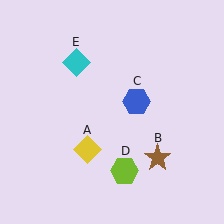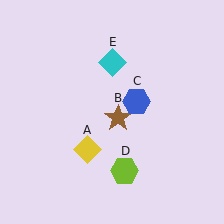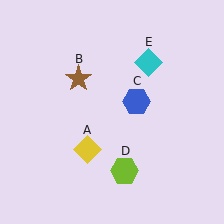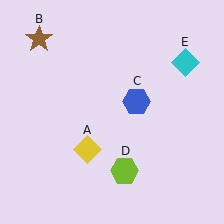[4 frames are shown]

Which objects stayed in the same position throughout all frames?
Yellow diamond (object A) and blue hexagon (object C) and lime hexagon (object D) remained stationary.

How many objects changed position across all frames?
2 objects changed position: brown star (object B), cyan diamond (object E).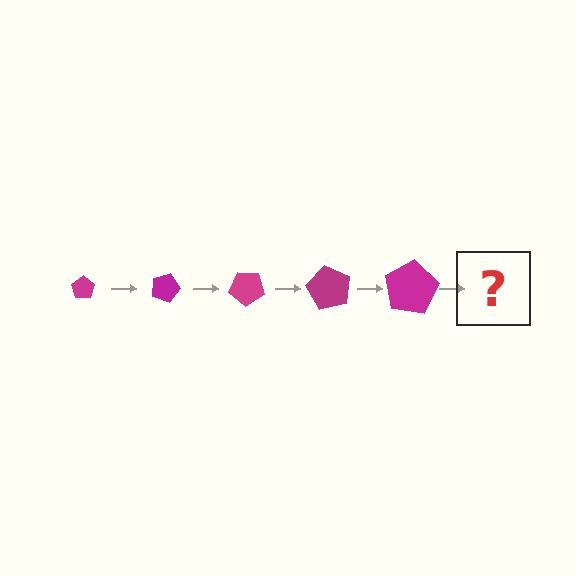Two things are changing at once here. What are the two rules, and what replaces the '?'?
The two rules are that the pentagon grows larger each step and it rotates 20 degrees each step. The '?' should be a pentagon, larger than the previous one and rotated 100 degrees from the start.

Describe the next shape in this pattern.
It should be a pentagon, larger than the previous one and rotated 100 degrees from the start.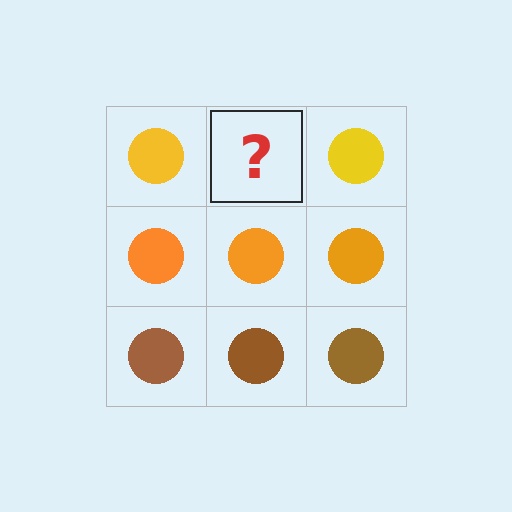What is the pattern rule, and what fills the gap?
The rule is that each row has a consistent color. The gap should be filled with a yellow circle.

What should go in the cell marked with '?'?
The missing cell should contain a yellow circle.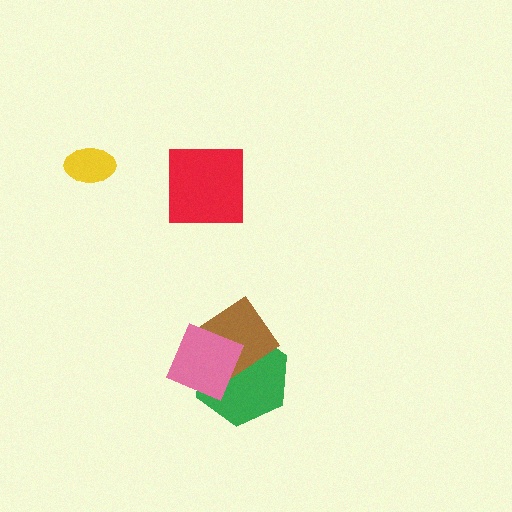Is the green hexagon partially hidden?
Yes, it is partially covered by another shape.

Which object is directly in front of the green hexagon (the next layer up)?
The brown diamond is directly in front of the green hexagon.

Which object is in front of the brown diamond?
The pink diamond is in front of the brown diamond.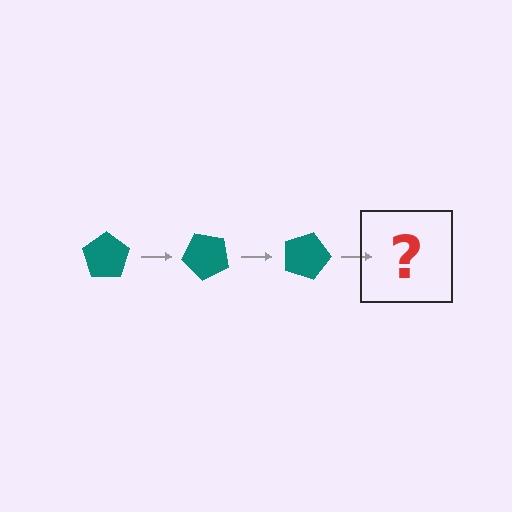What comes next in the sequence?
The next element should be a teal pentagon rotated 135 degrees.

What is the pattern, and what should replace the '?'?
The pattern is that the pentagon rotates 45 degrees each step. The '?' should be a teal pentagon rotated 135 degrees.